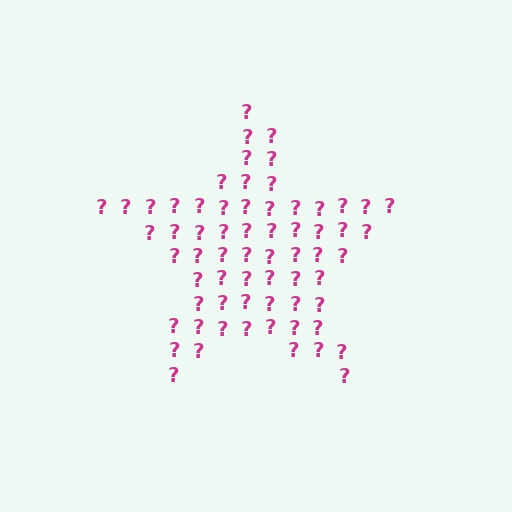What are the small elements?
The small elements are question marks.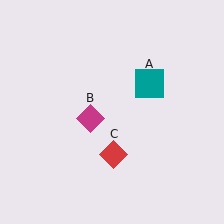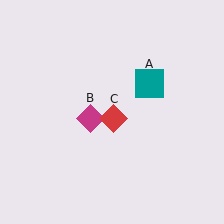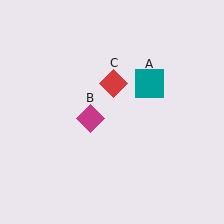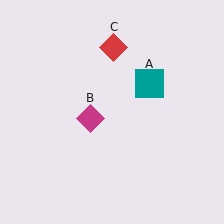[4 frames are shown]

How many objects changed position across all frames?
1 object changed position: red diamond (object C).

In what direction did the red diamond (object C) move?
The red diamond (object C) moved up.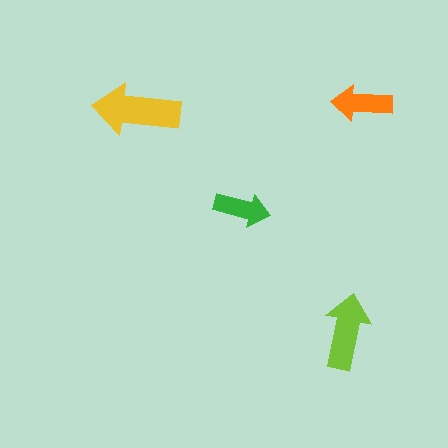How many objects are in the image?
There are 4 objects in the image.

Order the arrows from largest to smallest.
the yellow one, the lime one, the orange one, the green one.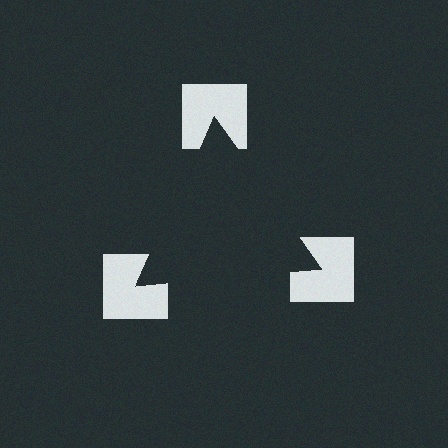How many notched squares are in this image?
There are 3 — one at each vertex of the illusory triangle.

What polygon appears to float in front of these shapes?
An illusory triangle — its edges are inferred from the aligned wedge cuts in the notched squares, not physically drawn.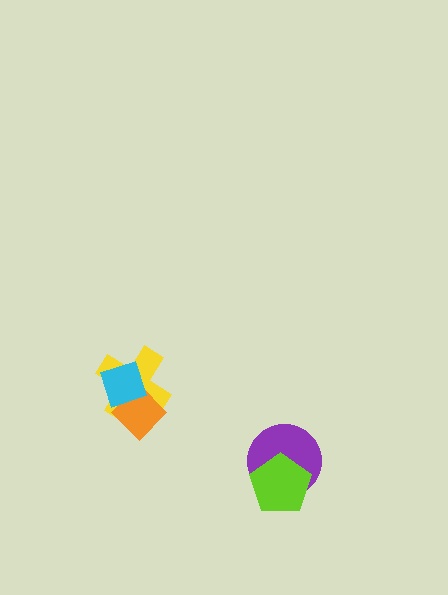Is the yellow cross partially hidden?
Yes, it is partially covered by another shape.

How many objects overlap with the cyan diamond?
2 objects overlap with the cyan diamond.